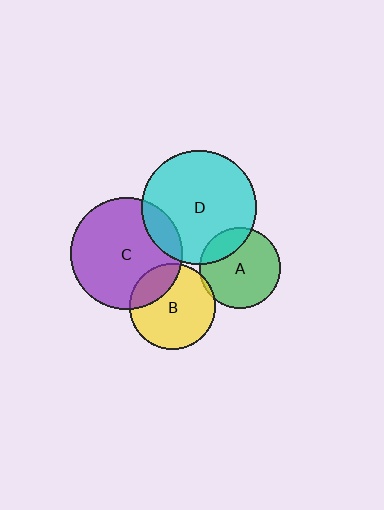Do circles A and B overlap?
Yes.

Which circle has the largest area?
Circle D (cyan).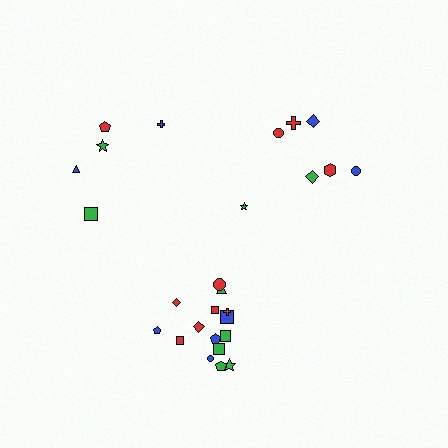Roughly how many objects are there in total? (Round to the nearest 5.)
Roughly 25 objects in total.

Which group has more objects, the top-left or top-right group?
The top-right group.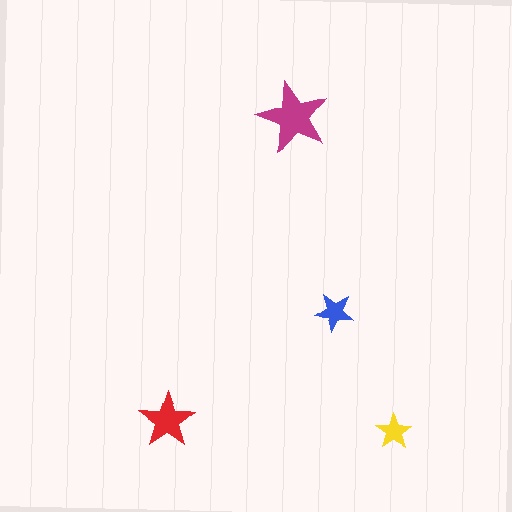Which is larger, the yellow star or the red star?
The red one.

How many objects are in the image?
There are 4 objects in the image.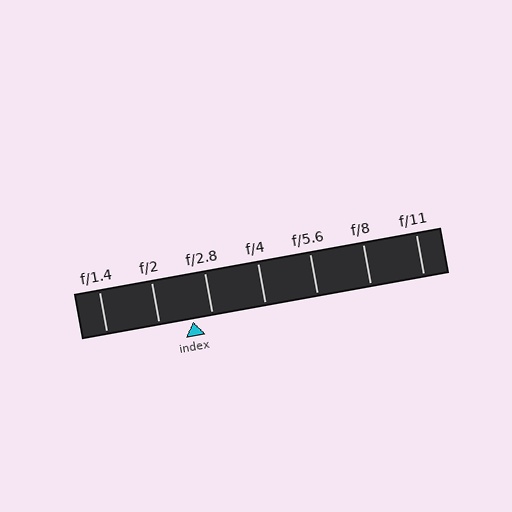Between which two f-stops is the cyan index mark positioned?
The index mark is between f/2 and f/2.8.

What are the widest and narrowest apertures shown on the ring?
The widest aperture shown is f/1.4 and the narrowest is f/11.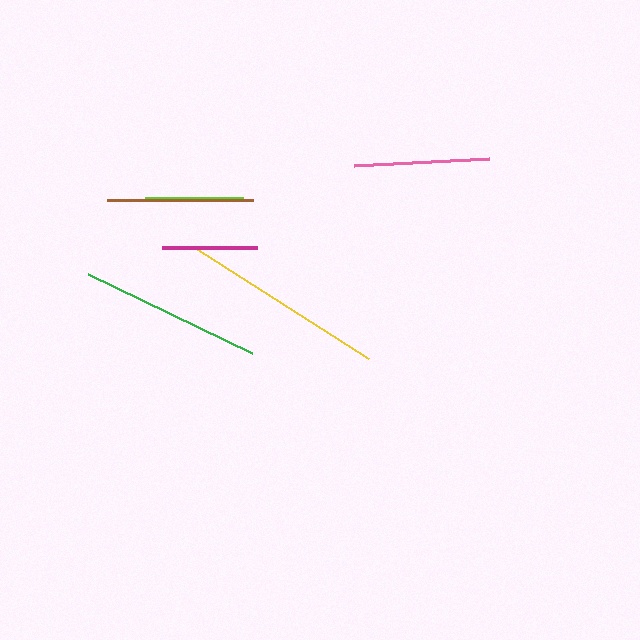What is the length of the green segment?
The green segment is approximately 182 pixels long.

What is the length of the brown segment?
The brown segment is approximately 146 pixels long.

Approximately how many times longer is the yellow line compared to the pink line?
The yellow line is approximately 1.5 times the length of the pink line.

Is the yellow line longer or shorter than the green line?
The yellow line is longer than the green line.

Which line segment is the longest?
The yellow line is the longest at approximately 207 pixels.